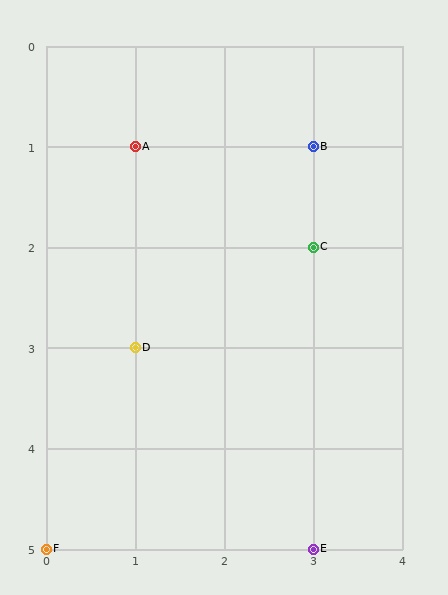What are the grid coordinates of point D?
Point D is at grid coordinates (1, 3).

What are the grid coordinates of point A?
Point A is at grid coordinates (1, 1).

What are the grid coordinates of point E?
Point E is at grid coordinates (3, 5).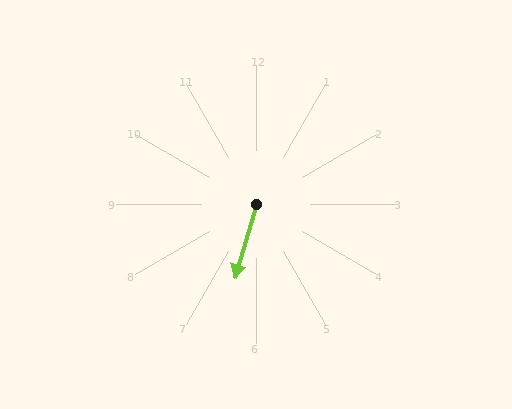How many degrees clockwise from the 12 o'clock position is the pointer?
Approximately 196 degrees.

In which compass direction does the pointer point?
South.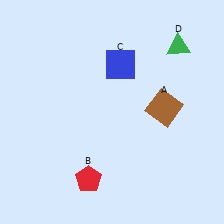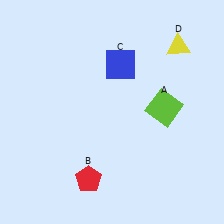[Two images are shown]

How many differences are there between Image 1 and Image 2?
There are 2 differences between the two images.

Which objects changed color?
A changed from brown to lime. D changed from green to yellow.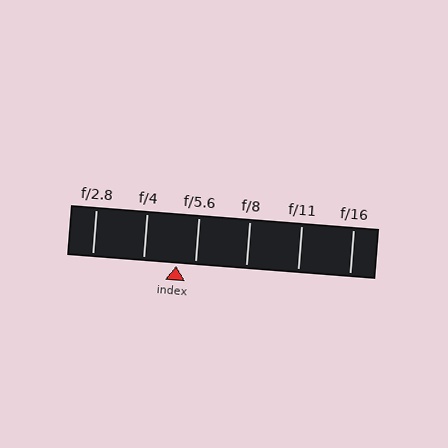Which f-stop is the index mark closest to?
The index mark is closest to f/5.6.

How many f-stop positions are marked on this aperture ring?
There are 6 f-stop positions marked.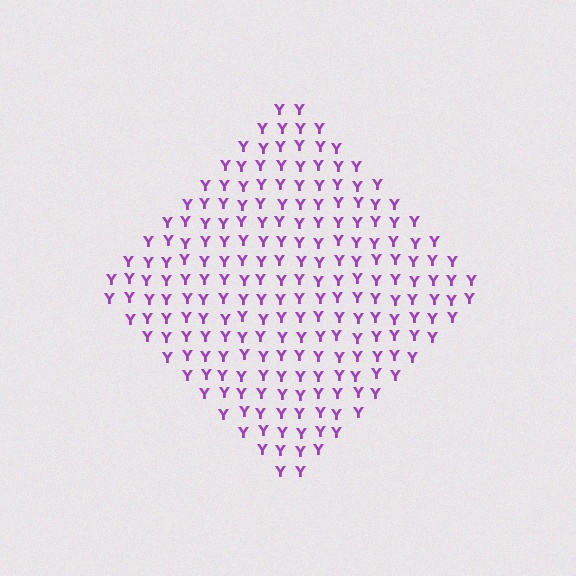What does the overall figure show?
The overall figure shows a diamond.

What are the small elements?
The small elements are letter Y's.